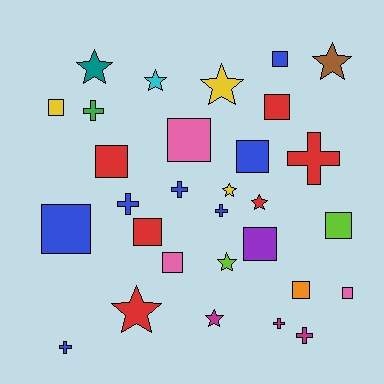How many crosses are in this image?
There are 8 crosses.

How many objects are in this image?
There are 30 objects.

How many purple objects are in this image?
There is 1 purple object.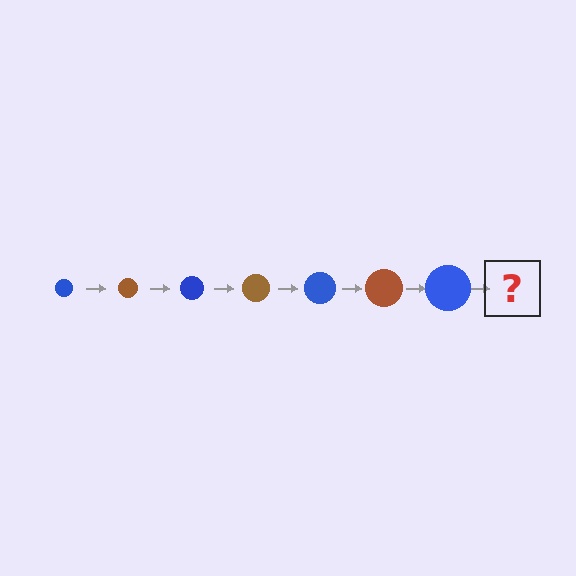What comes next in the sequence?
The next element should be a brown circle, larger than the previous one.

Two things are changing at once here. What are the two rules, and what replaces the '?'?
The two rules are that the circle grows larger each step and the color cycles through blue and brown. The '?' should be a brown circle, larger than the previous one.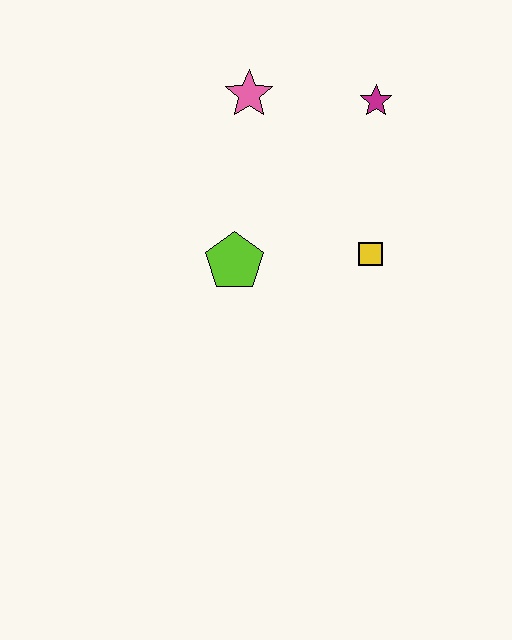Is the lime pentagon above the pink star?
No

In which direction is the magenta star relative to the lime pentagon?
The magenta star is above the lime pentagon.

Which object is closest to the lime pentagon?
The yellow square is closest to the lime pentagon.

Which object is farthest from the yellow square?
The pink star is farthest from the yellow square.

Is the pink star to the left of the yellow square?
Yes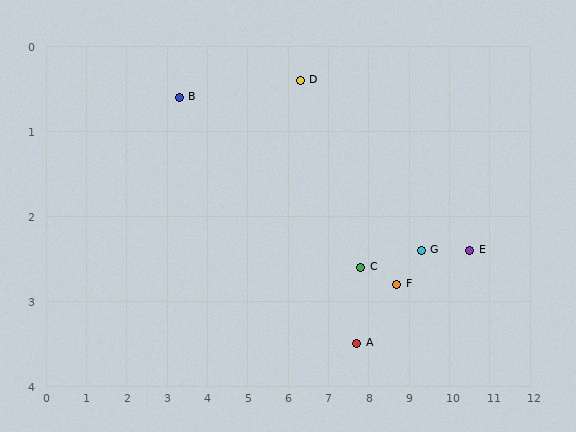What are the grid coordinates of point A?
Point A is at approximately (7.7, 3.5).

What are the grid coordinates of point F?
Point F is at approximately (8.7, 2.8).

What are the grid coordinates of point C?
Point C is at approximately (7.8, 2.6).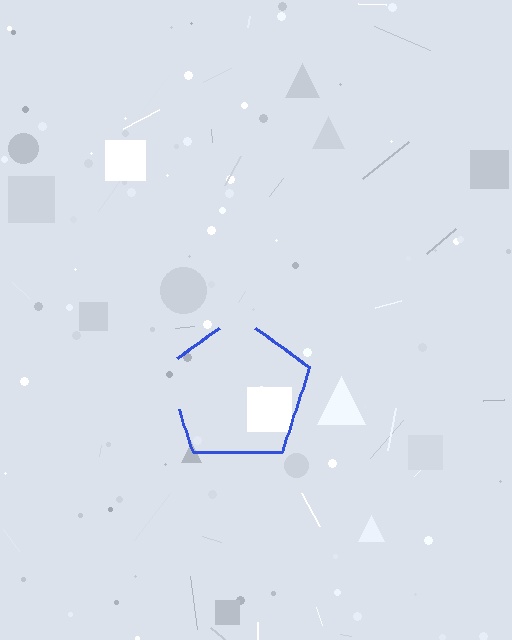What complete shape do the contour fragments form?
The contour fragments form a pentagon.